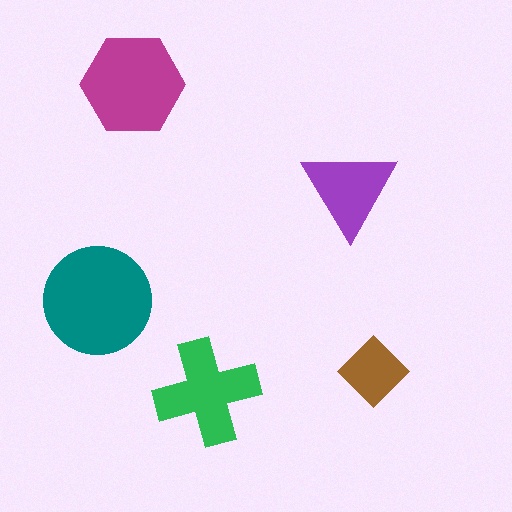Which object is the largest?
The teal circle.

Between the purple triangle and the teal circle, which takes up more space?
The teal circle.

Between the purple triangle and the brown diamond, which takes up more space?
The purple triangle.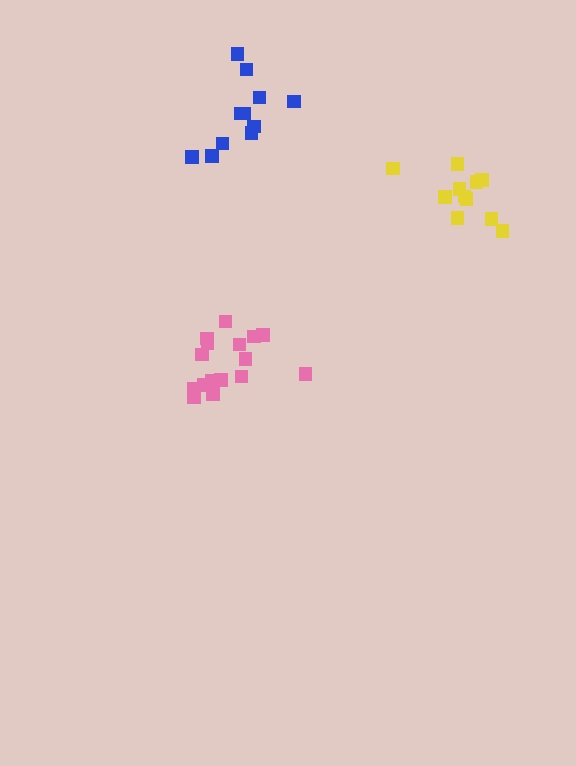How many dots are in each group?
Group 1: 11 dots, Group 2: 11 dots, Group 3: 16 dots (38 total).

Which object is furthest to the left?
The pink cluster is leftmost.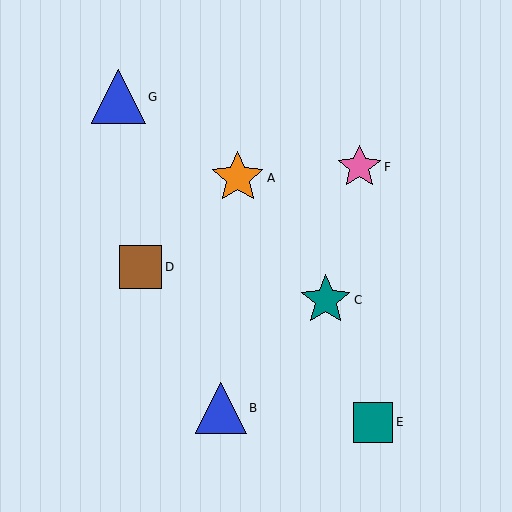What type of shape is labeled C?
Shape C is a teal star.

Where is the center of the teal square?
The center of the teal square is at (373, 422).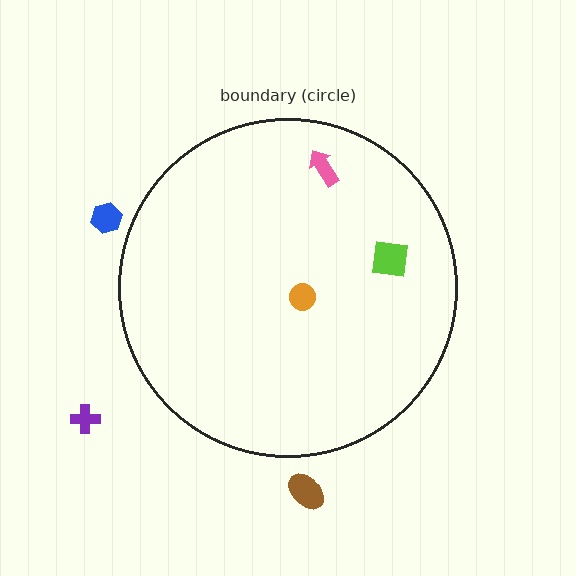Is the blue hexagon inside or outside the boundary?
Outside.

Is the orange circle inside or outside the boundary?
Inside.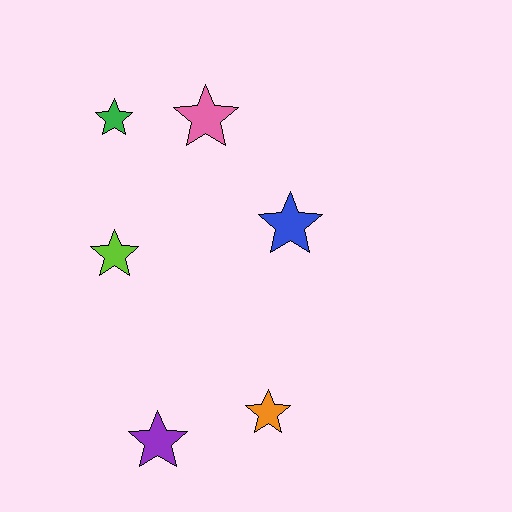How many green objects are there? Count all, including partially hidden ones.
There is 1 green object.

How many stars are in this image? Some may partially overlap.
There are 6 stars.